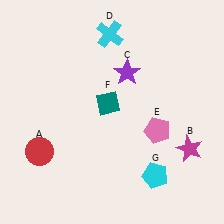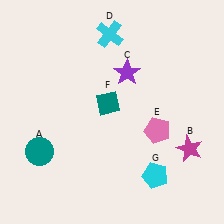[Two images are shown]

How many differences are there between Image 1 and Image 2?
There is 1 difference between the two images.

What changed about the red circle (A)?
In Image 1, A is red. In Image 2, it changed to teal.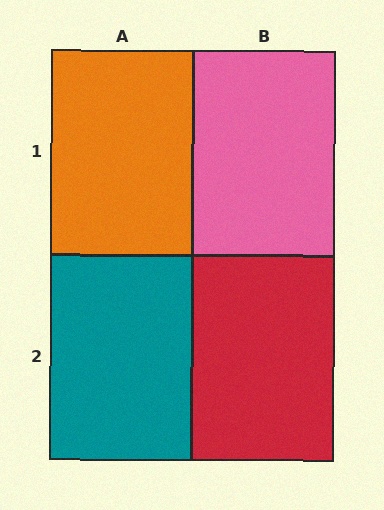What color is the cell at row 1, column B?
Pink.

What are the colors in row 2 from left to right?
Teal, red.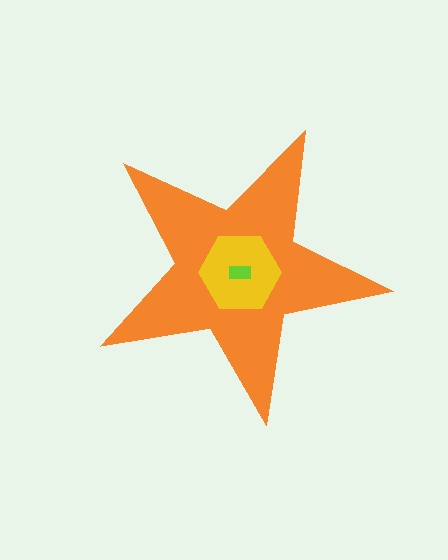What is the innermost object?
The lime rectangle.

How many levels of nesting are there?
3.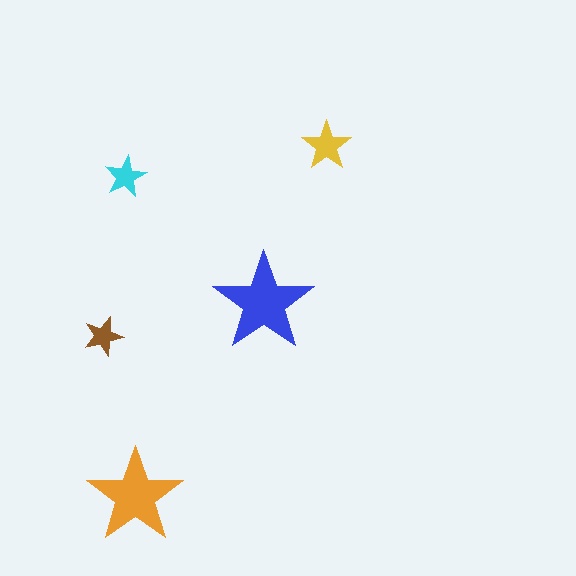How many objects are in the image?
There are 5 objects in the image.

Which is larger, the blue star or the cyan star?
The blue one.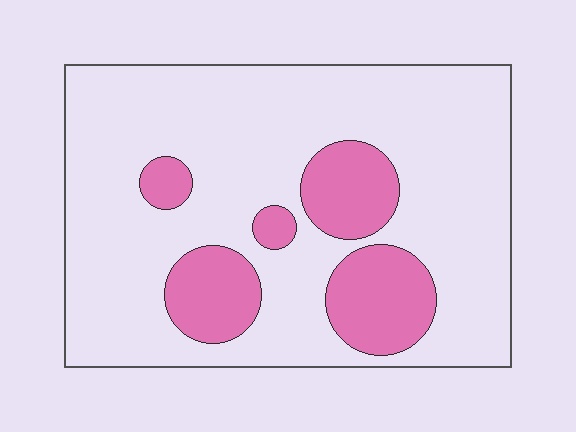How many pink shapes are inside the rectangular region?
5.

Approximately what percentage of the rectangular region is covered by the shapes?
Approximately 20%.